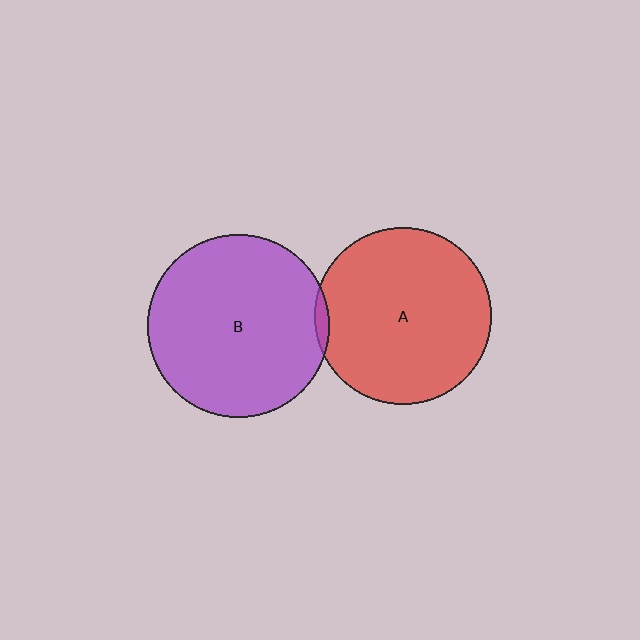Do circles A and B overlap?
Yes.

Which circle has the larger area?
Circle B (purple).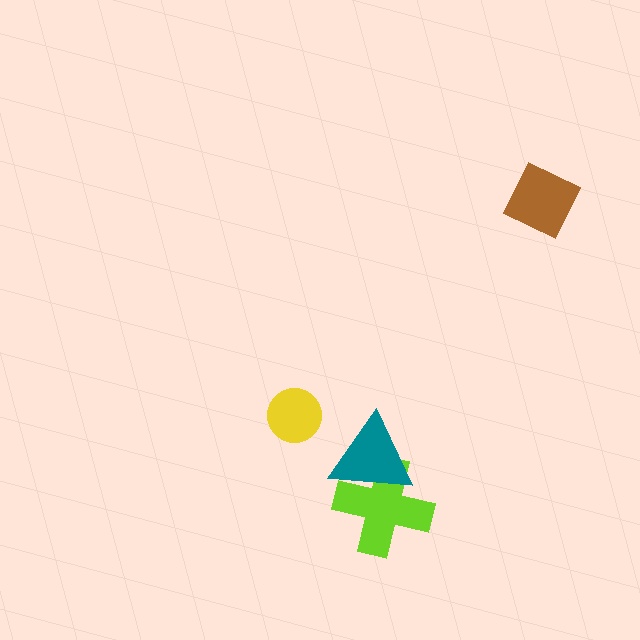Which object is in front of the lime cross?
The teal triangle is in front of the lime cross.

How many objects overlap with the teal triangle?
1 object overlaps with the teal triangle.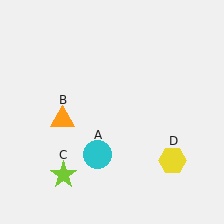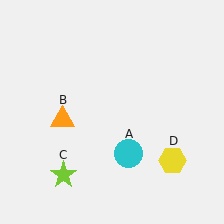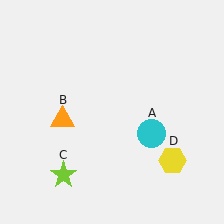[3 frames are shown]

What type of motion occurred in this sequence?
The cyan circle (object A) rotated counterclockwise around the center of the scene.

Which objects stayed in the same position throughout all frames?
Orange triangle (object B) and lime star (object C) and yellow hexagon (object D) remained stationary.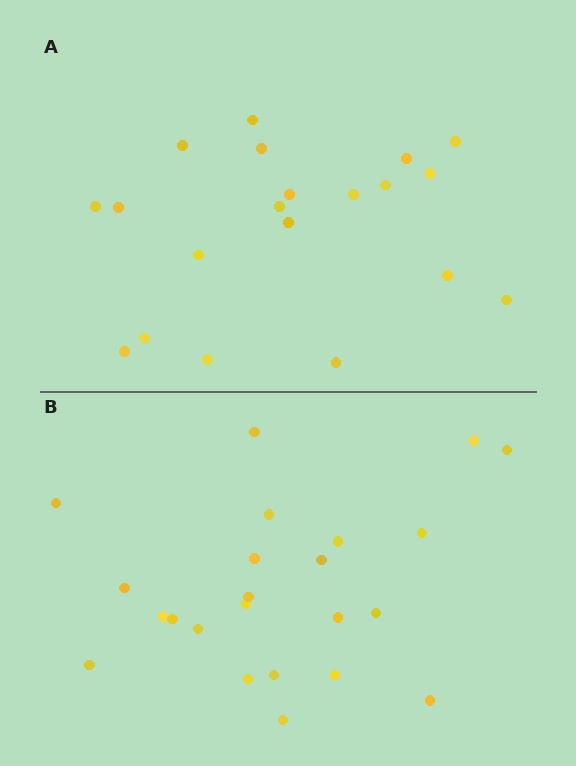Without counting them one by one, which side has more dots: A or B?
Region B (the bottom region) has more dots.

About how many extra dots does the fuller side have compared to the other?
Region B has just a few more — roughly 2 or 3 more dots than region A.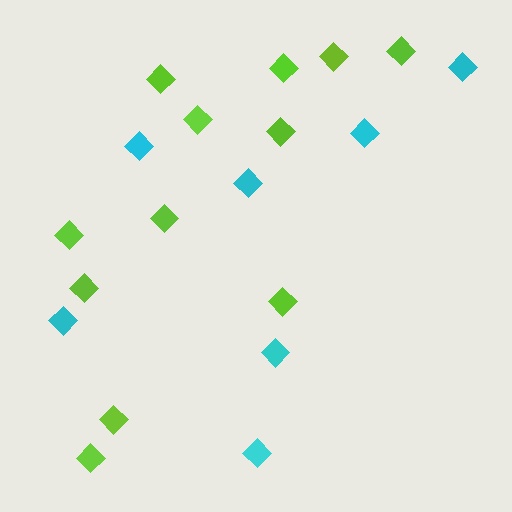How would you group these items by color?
There are 2 groups: one group of lime diamonds (12) and one group of cyan diamonds (7).